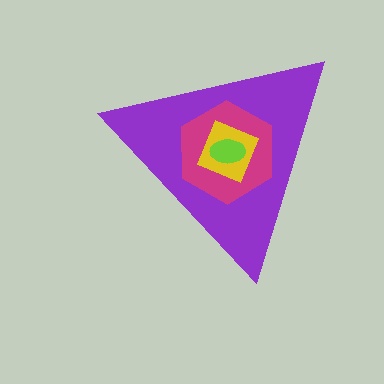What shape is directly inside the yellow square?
The lime ellipse.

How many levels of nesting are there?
4.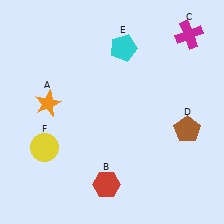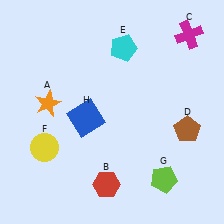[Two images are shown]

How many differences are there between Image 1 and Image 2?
There are 2 differences between the two images.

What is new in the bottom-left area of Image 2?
A blue square (H) was added in the bottom-left area of Image 2.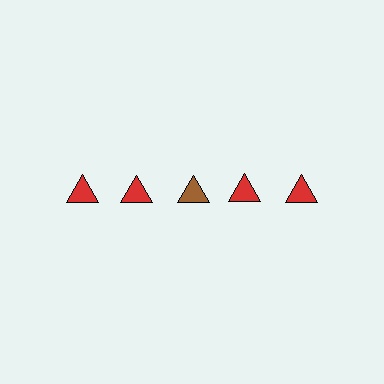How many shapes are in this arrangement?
There are 5 shapes arranged in a grid pattern.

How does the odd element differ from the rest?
It has a different color: brown instead of red.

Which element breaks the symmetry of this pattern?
The brown triangle in the top row, center column breaks the symmetry. All other shapes are red triangles.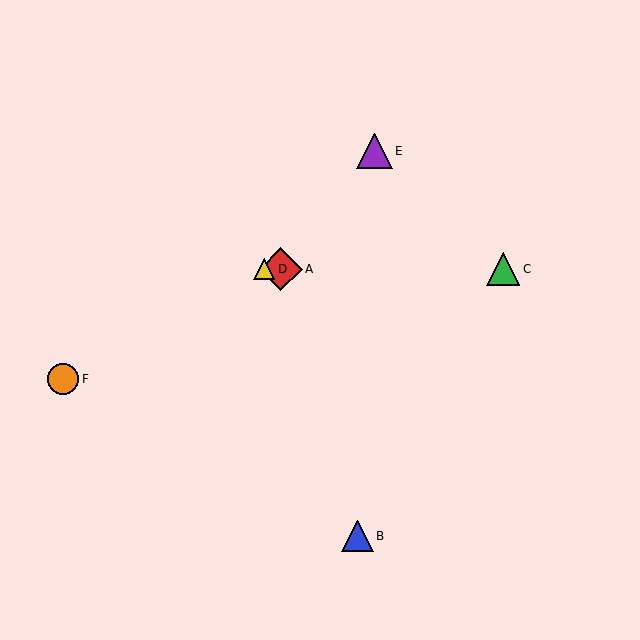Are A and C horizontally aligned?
Yes, both are at y≈269.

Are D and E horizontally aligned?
No, D is at y≈269 and E is at y≈151.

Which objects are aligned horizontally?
Objects A, C, D are aligned horizontally.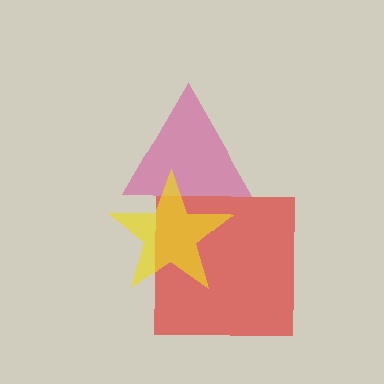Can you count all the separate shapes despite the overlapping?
Yes, there are 3 separate shapes.